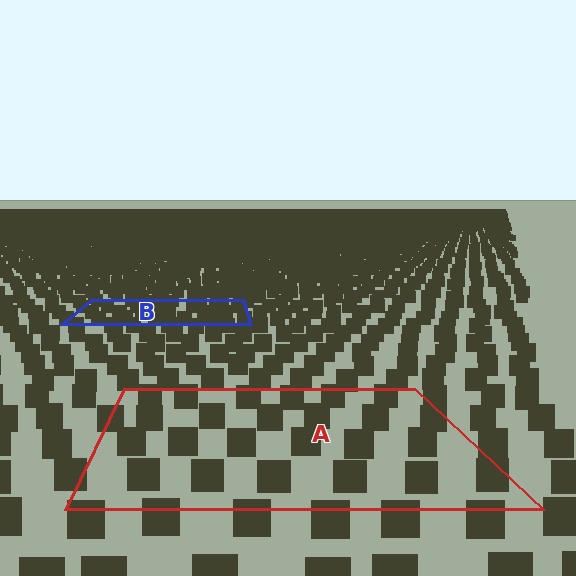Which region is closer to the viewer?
Region A is closer. The texture elements there are larger and more spread out.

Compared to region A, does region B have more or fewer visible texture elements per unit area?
Region B has more texture elements per unit area — they are packed more densely because it is farther away.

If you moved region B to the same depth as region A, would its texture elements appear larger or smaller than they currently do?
They would appear larger. At a closer depth, the same texture elements are projected at a bigger on-screen size.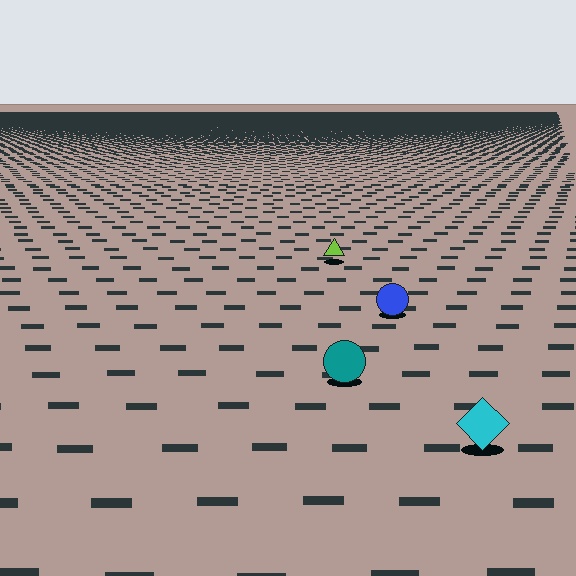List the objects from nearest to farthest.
From nearest to farthest: the cyan diamond, the teal circle, the blue circle, the lime triangle.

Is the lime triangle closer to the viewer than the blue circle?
No. The blue circle is closer — you can tell from the texture gradient: the ground texture is coarser near it.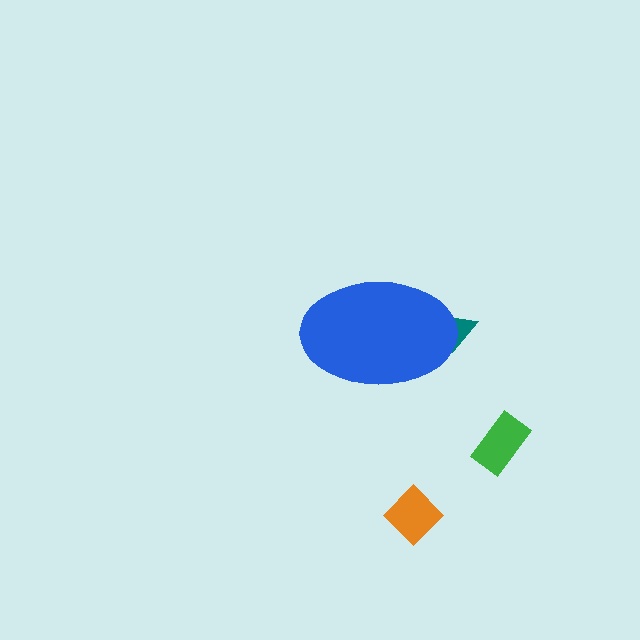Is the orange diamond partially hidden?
No, the orange diamond is fully visible.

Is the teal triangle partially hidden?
Yes, the teal triangle is partially hidden behind the blue ellipse.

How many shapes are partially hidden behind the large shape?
1 shape is partially hidden.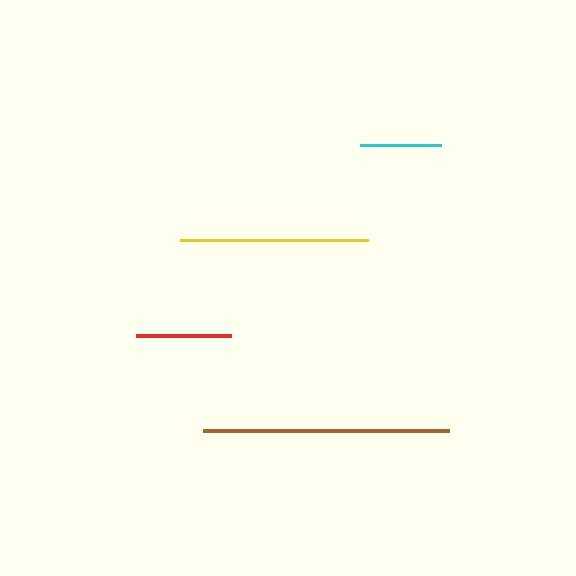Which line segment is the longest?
The brown line is the longest at approximately 246 pixels.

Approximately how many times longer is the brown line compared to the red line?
The brown line is approximately 2.6 times the length of the red line.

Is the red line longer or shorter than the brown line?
The brown line is longer than the red line.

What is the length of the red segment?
The red segment is approximately 95 pixels long.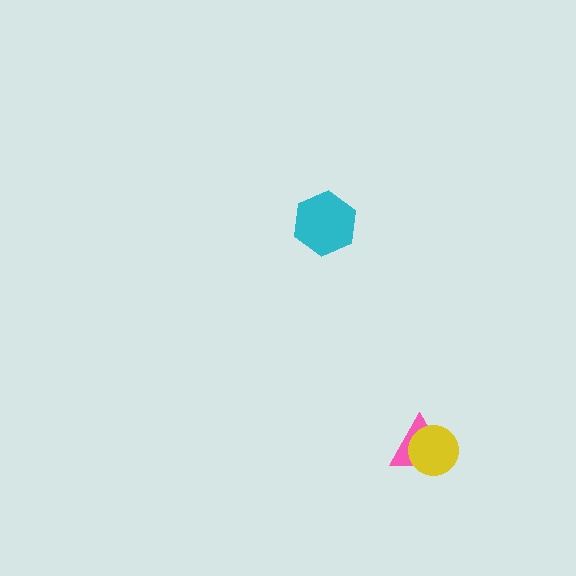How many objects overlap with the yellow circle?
1 object overlaps with the yellow circle.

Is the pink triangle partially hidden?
Yes, it is partially covered by another shape.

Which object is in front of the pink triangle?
The yellow circle is in front of the pink triangle.